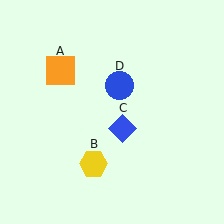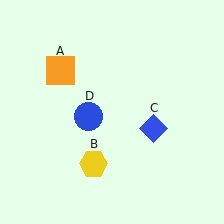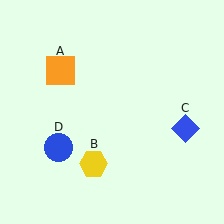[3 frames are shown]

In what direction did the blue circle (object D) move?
The blue circle (object D) moved down and to the left.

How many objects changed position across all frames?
2 objects changed position: blue diamond (object C), blue circle (object D).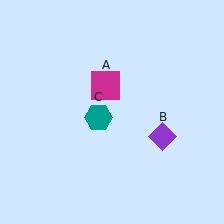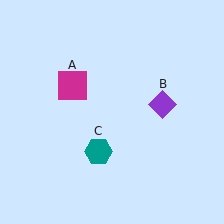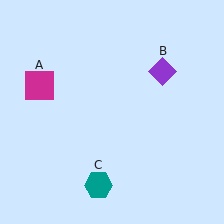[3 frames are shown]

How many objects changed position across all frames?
3 objects changed position: magenta square (object A), purple diamond (object B), teal hexagon (object C).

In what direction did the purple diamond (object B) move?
The purple diamond (object B) moved up.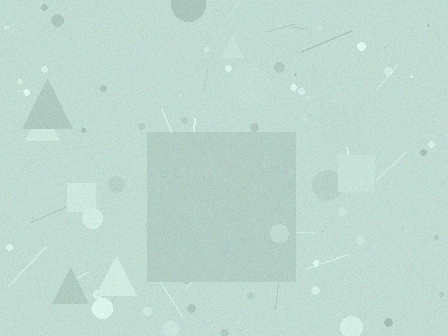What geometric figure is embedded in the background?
A square is embedded in the background.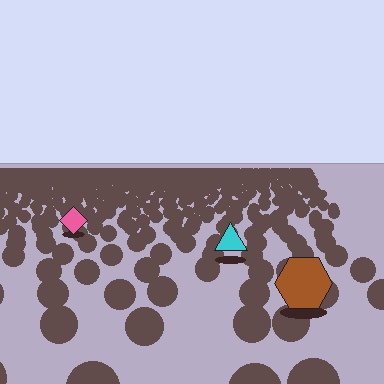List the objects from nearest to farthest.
From nearest to farthest: the brown hexagon, the cyan triangle, the pink diamond.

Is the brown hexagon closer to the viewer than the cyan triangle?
Yes. The brown hexagon is closer — you can tell from the texture gradient: the ground texture is coarser near it.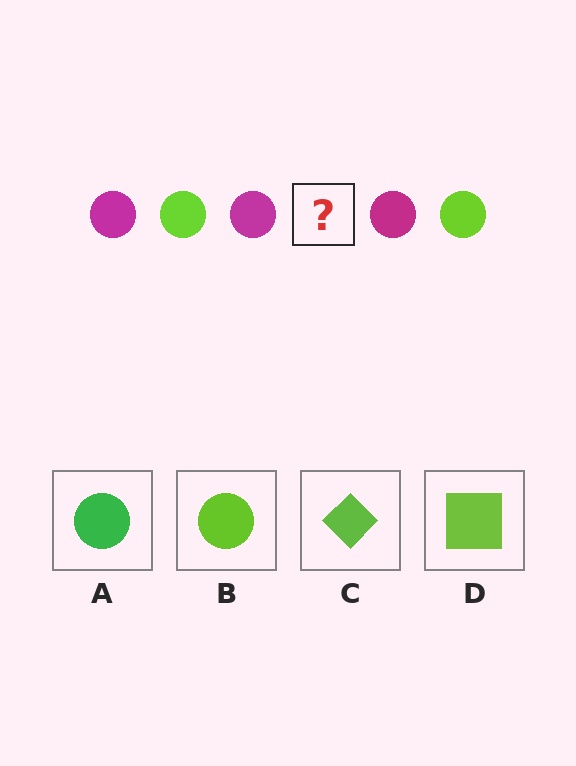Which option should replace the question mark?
Option B.